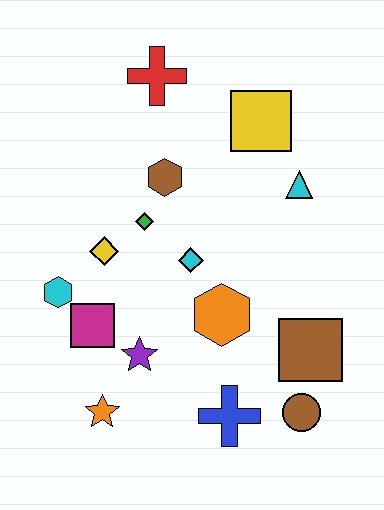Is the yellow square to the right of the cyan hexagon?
Yes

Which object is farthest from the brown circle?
The red cross is farthest from the brown circle.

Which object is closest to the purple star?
The magenta square is closest to the purple star.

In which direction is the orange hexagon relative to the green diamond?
The orange hexagon is below the green diamond.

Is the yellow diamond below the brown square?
No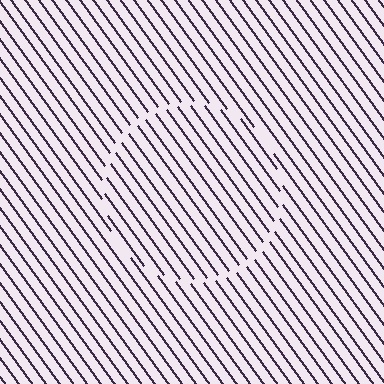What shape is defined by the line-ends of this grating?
An illusory circle. The interior of the shape contains the same grating, shifted by half a period — the contour is defined by the phase discontinuity where line-ends from the inner and outer gratings abut.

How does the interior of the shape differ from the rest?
The interior of the shape contains the same grating, shifted by half a period — the contour is defined by the phase discontinuity where line-ends from the inner and outer gratings abut.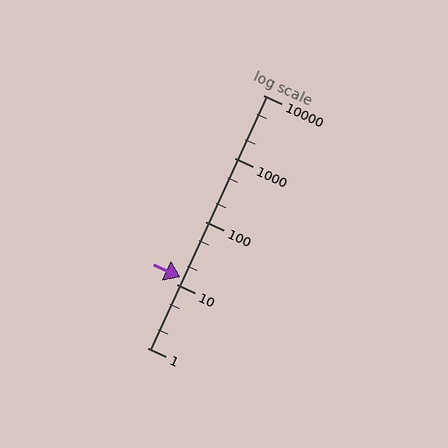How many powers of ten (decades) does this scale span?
The scale spans 4 decades, from 1 to 10000.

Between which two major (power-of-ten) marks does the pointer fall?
The pointer is between 10 and 100.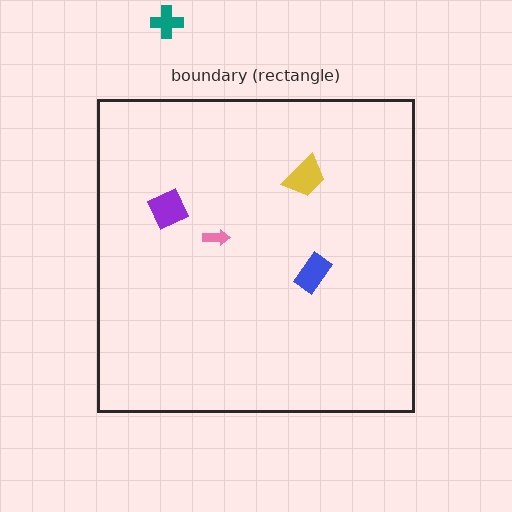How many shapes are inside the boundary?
4 inside, 1 outside.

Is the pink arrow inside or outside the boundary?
Inside.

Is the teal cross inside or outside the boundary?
Outside.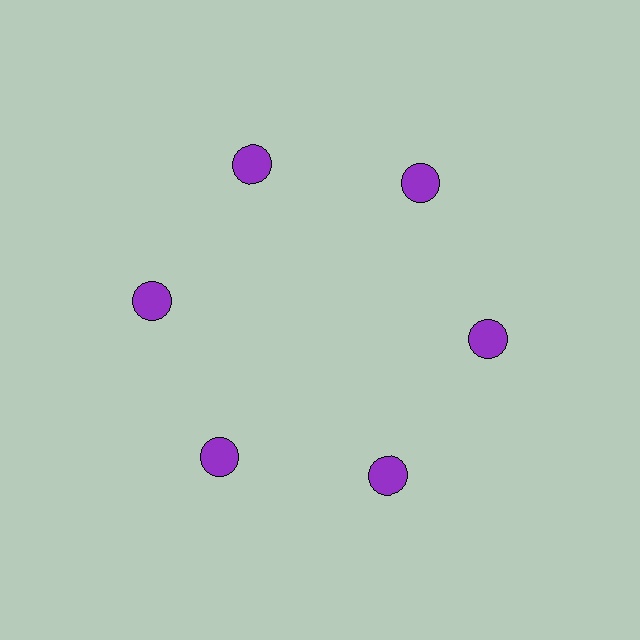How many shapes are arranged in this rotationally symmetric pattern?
There are 6 shapes, arranged in 6 groups of 1.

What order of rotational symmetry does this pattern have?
This pattern has 6-fold rotational symmetry.